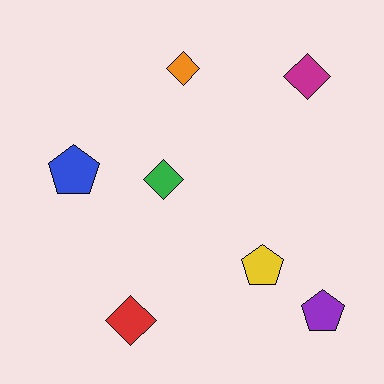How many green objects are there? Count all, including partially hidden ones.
There is 1 green object.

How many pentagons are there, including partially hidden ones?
There are 3 pentagons.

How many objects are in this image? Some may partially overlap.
There are 7 objects.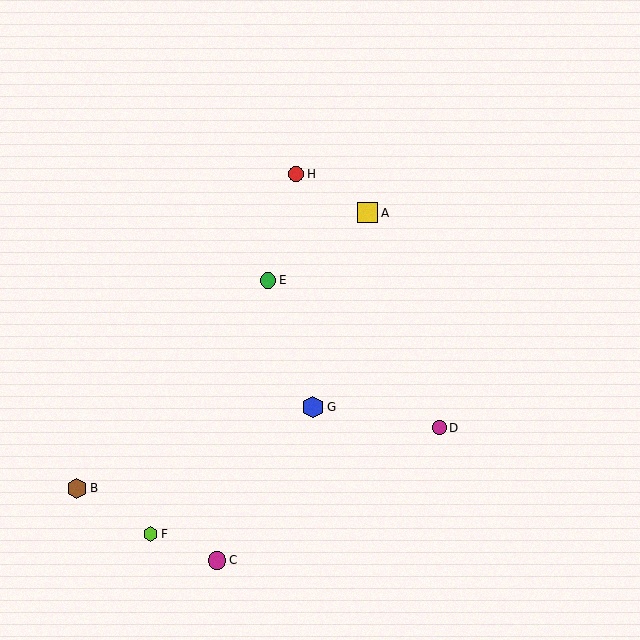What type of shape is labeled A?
Shape A is a yellow square.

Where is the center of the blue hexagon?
The center of the blue hexagon is at (313, 407).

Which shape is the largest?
The blue hexagon (labeled G) is the largest.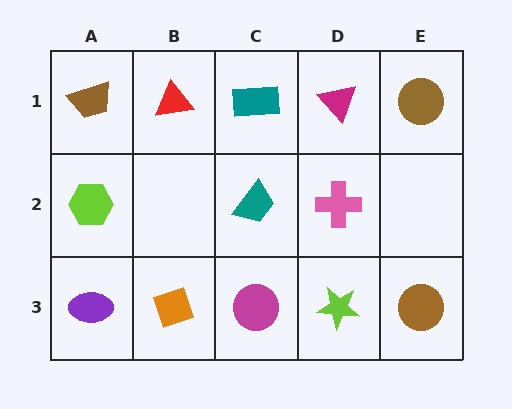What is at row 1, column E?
A brown circle.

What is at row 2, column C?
A teal trapezoid.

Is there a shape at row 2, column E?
No, that cell is empty.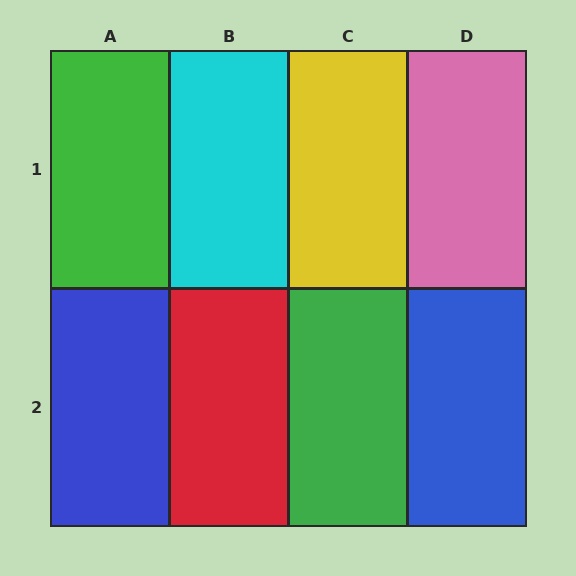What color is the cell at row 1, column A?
Green.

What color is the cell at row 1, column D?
Pink.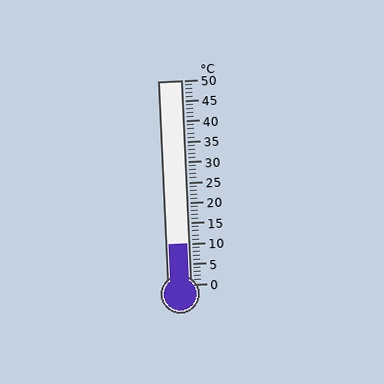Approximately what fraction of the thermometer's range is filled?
The thermometer is filled to approximately 20% of its range.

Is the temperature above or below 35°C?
The temperature is below 35°C.